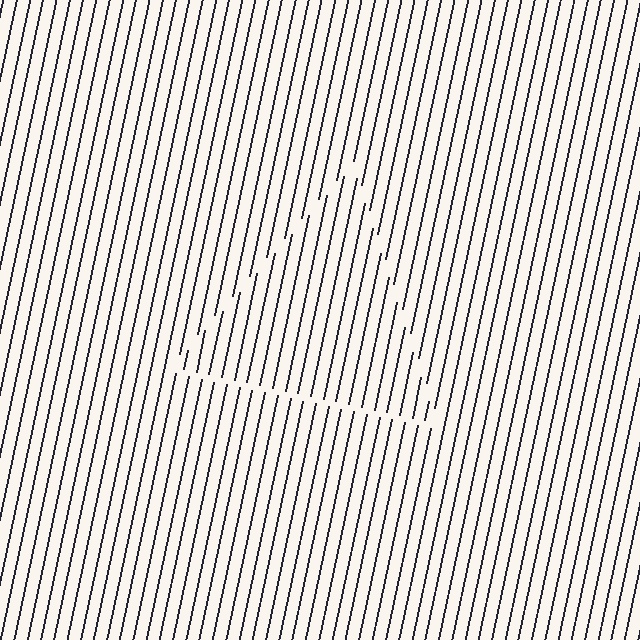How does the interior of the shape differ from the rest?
The interior of the shape contains the same grating, shifted by half a period — the contour is defined by the phase discontinuity where line-ends from the inner and outer gratings abut.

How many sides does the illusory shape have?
3 sides — the line-ends trace a triangle.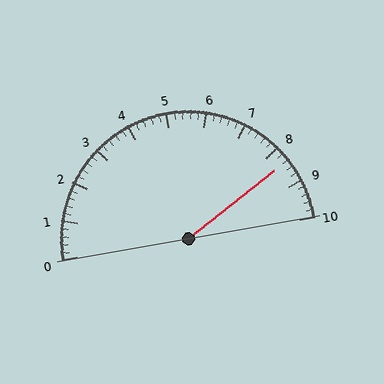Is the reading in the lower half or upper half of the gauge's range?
The reading is in the upper half of the range (0 to 10).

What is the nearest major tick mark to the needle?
The nearest major tick mark is 8.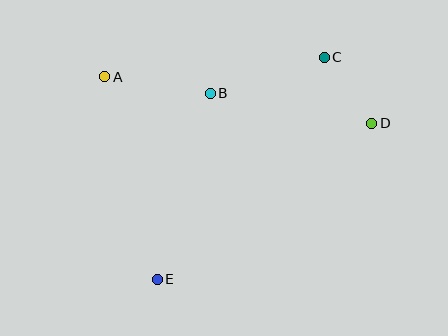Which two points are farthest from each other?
Points C and E are farthest from each other.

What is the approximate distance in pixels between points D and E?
The distance between D and E is approximately 265 pixels.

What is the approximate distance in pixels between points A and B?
The distance between A and B is approximately 107 pixels.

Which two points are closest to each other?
Points C and D are closest to each other.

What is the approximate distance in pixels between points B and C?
The distance between B and C is approximately 120 pixels.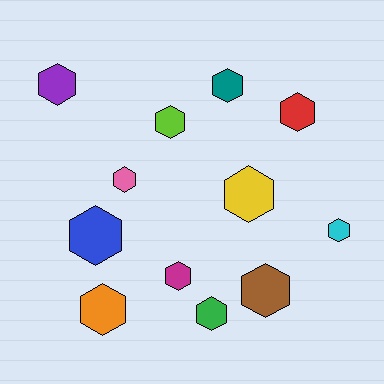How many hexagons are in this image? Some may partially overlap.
There are 12 hexagons.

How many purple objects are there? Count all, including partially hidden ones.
There is 1 purple object.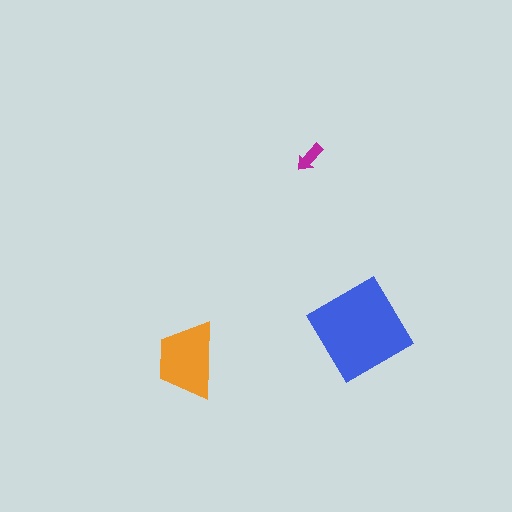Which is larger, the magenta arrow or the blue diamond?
The blue diamond.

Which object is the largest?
The blue diamond.